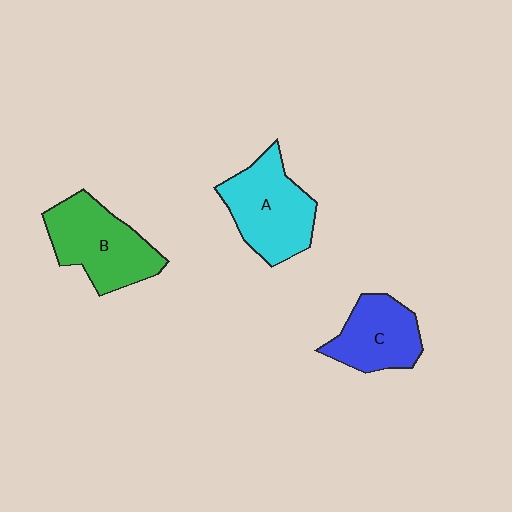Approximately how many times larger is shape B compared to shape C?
Approximately 1.3 times.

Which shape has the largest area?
Shape B (green).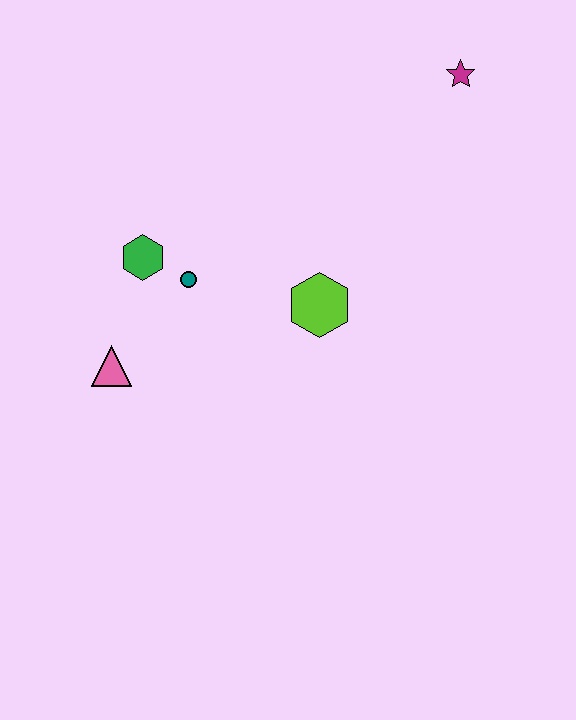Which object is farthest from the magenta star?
The pink triangle is farthest from the magenta star.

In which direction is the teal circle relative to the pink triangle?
The teal circle is above the pink triangle.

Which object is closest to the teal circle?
The green hexagon is closest to the teal circle.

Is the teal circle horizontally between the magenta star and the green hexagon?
Yes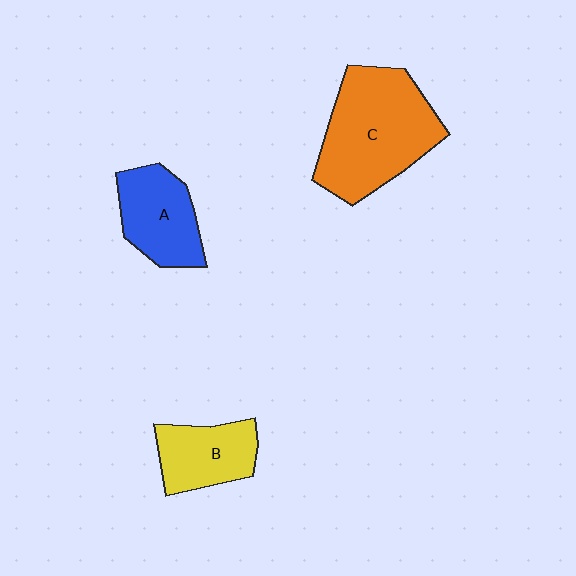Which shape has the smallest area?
Shape B (yellow).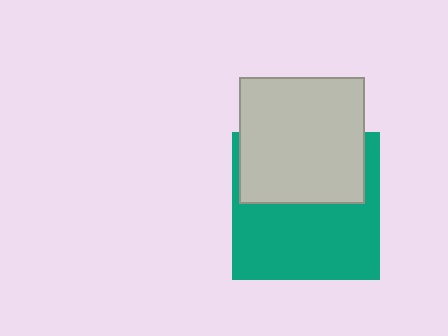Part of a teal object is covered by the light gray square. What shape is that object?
It is a square.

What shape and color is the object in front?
The object in front is a light gray square.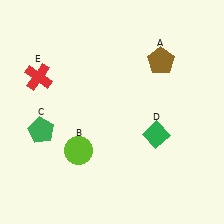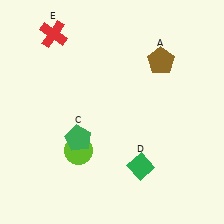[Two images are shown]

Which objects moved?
The objects that moved are: the green pentagon (C), the green diamond (D), the red cross (E).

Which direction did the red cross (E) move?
The red cross (E) moved up.